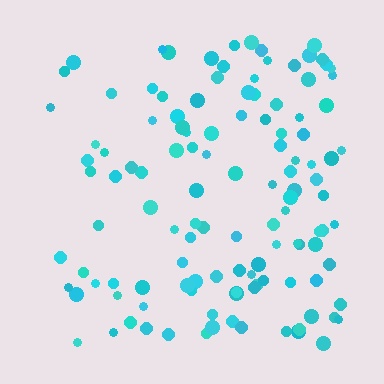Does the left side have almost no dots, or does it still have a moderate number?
Still a moderate number, just noticeably fewer than the right.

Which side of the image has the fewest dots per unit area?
The left.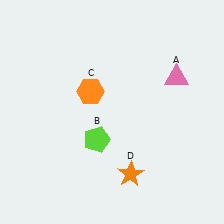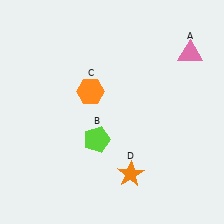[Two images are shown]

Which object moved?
The pink triangle (A) moved up.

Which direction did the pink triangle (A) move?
The pink triangle (A) moved up.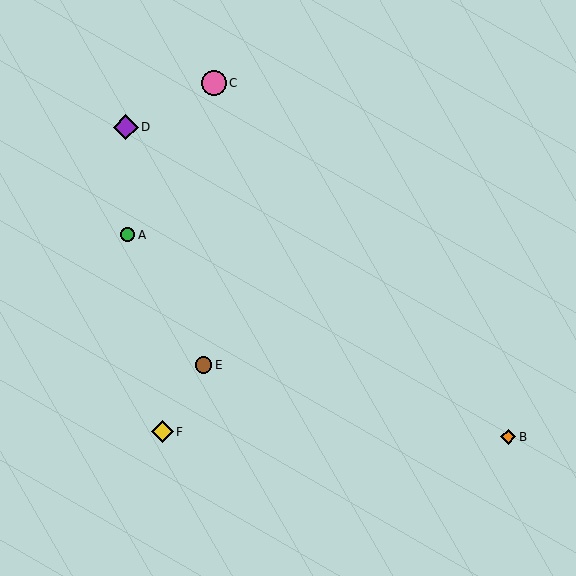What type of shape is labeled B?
Shape B is an orange diamond.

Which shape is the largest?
The purple diamond (labeled D) is the largest.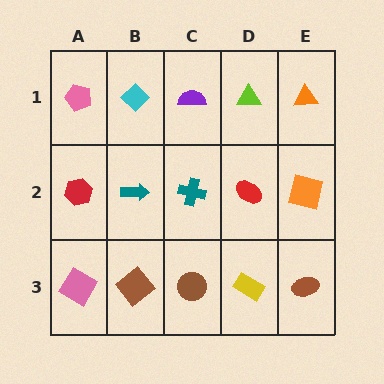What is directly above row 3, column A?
A red hexagon.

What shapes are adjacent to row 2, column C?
A purple semicircle (row 1, column C), a brown circle (row 3, column C), a teal arrow (row 2, column B), a red ellipse (row 2, column D).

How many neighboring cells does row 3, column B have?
3.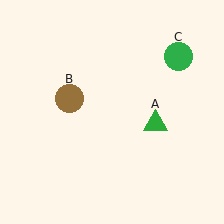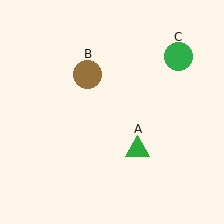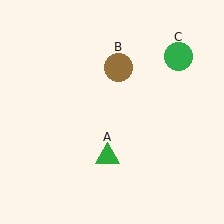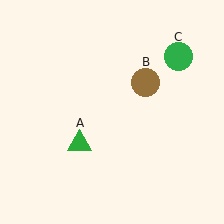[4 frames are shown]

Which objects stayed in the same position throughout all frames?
Green circle (object C) remained stationary.